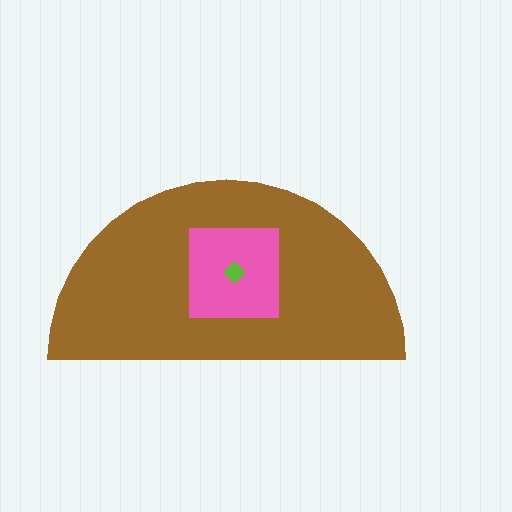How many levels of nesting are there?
3.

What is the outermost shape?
The brown semicircle.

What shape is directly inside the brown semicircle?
The pink square.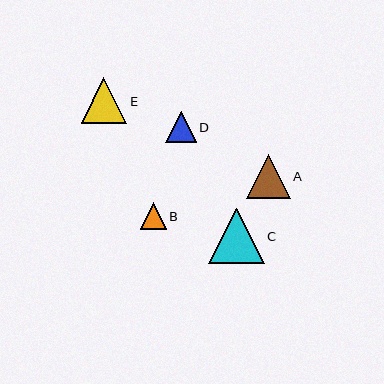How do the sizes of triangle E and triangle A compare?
Triangle E and triangle A are approximately the same size.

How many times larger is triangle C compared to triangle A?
Triangle C is approximately 1.3 times the size of triangle A.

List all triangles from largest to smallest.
From largest to smallest: C, E, A, D, B.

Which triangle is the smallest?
Triangle B is the smallest with a size of approximately 26 pixels.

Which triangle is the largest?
Triangle C is the largest with a size of approximately 55 pixels.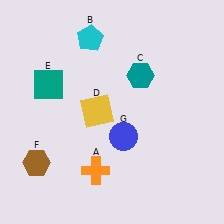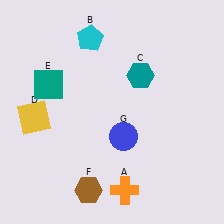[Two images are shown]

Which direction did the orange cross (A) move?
The orange cross (A) moved right.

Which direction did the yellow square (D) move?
The yellow square (D) moved left.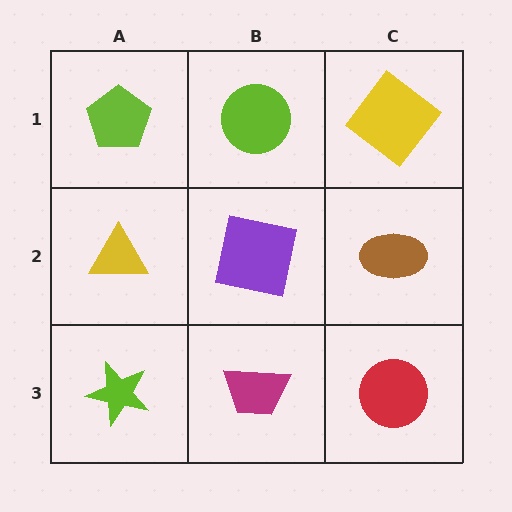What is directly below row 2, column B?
A magenta trapezoid.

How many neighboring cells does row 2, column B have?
4.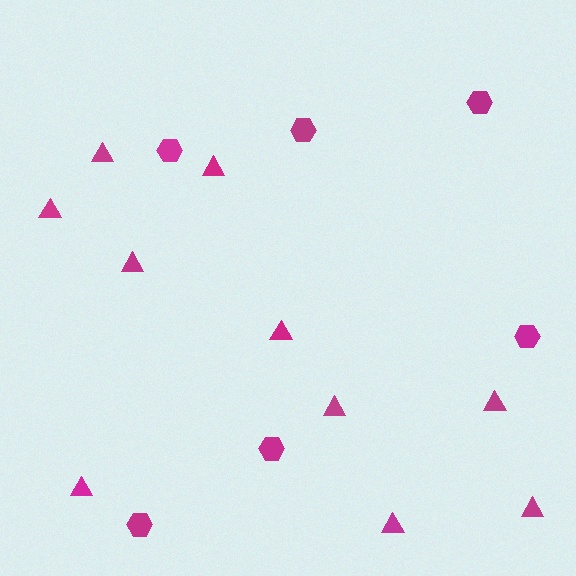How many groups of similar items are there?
There are 2 groups: one group of hexagons (6) and one group of triangles (10).